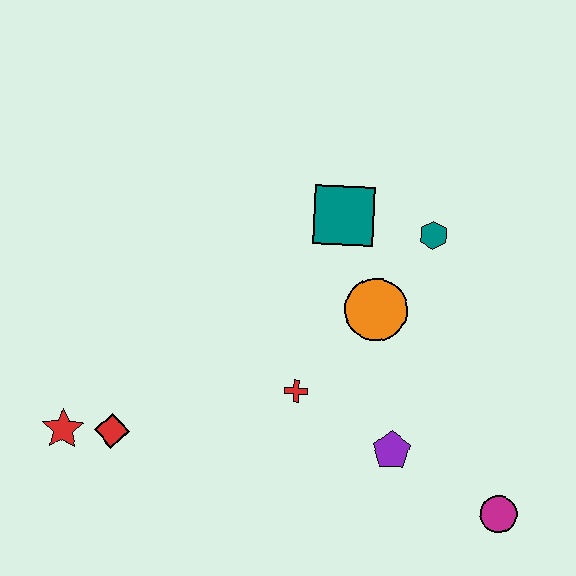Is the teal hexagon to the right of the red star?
Yes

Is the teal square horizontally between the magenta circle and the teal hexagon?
No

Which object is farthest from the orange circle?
The red star is farthest from the orange circle.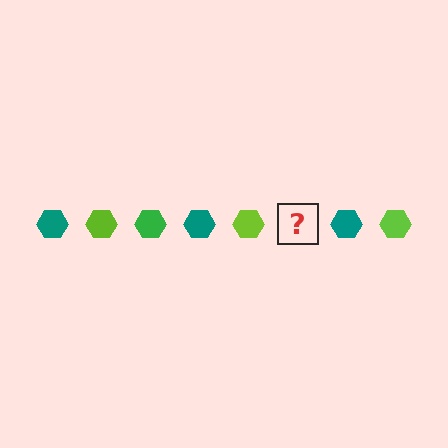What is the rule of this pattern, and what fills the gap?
The rule is that the pattern cycles through teal, lime, green hexagons. The gap should be filled with a green hexagon.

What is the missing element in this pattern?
The missing element is a green hexagon.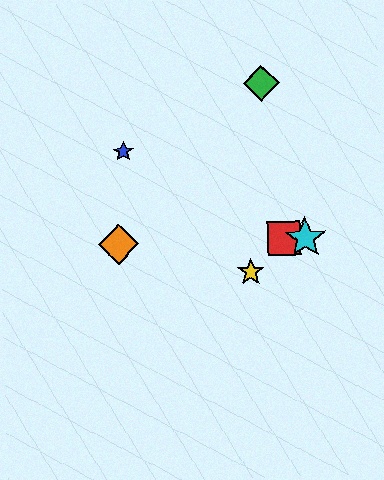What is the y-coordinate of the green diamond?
The green diamond is at y≈83.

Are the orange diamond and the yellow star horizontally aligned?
No, the orange diamond is at y≈244 and the yellow star is at y≈272.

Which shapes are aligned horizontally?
The red square, the purple diamond, the orange diamond, the cyan star are aligned horizontally.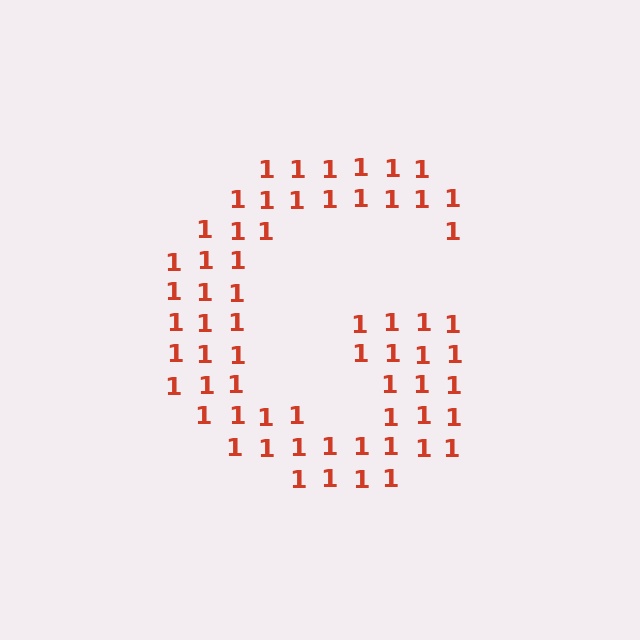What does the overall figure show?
The overall figure shows the letter G.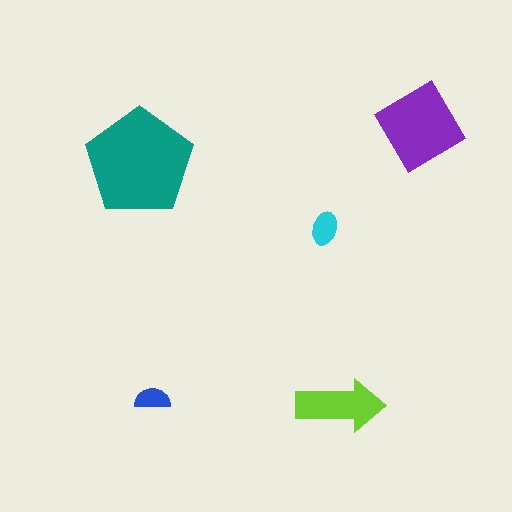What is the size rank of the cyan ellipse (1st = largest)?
4th.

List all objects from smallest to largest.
The blue semicircle, the cyan ellipse, the lime arrow, the purple diamond, the teal pentagon.